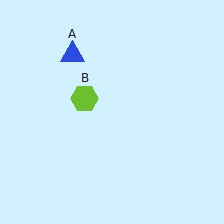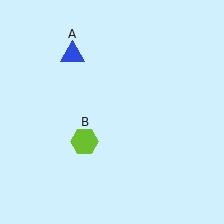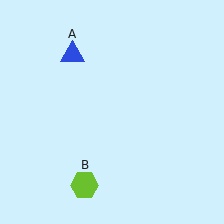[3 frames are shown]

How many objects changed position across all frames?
1 object changed position: lime hexagon (object B).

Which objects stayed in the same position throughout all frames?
Blue triangle (object A) remained stationary.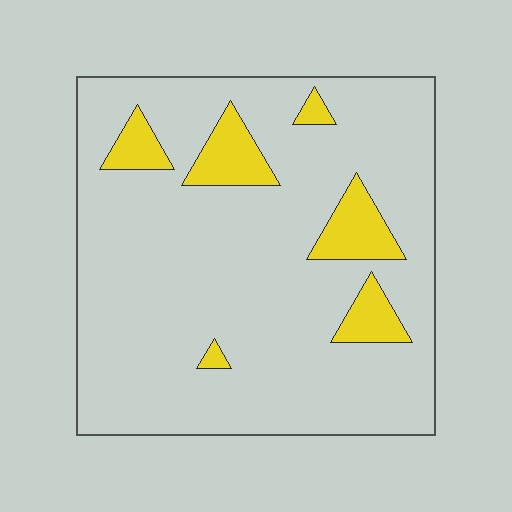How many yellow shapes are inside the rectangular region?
6.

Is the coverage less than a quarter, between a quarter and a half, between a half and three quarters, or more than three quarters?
Less than a quarter.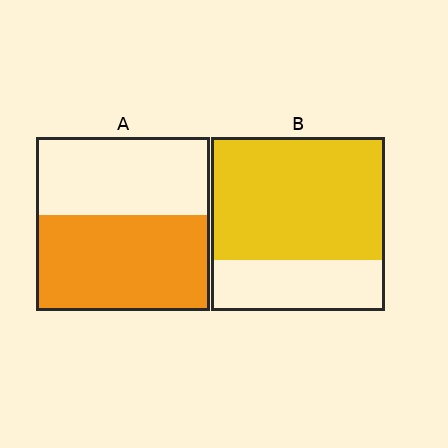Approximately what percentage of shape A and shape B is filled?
A is approximately 55% and B is approximately 70%.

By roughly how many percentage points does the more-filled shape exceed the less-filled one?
By roughly 15 percentage points (B over A).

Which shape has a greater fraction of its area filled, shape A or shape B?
Shape B.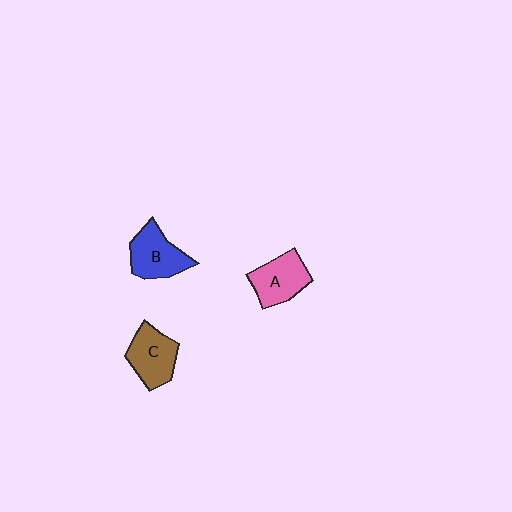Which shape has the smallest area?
Shape A (pink).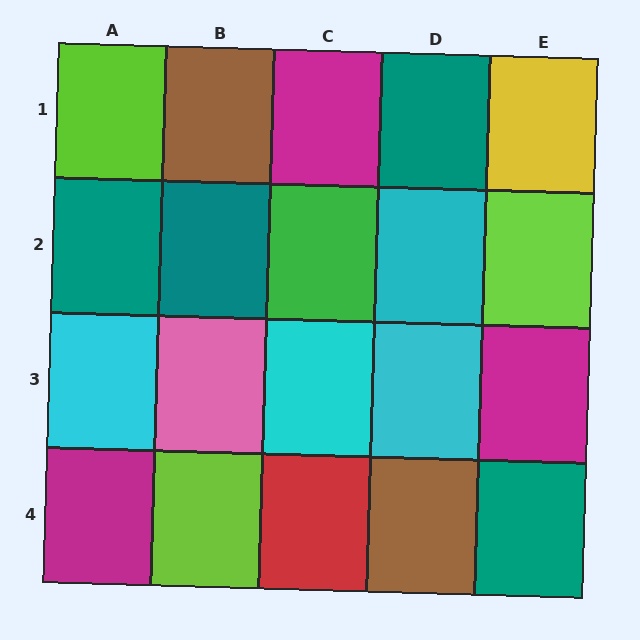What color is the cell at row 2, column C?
Green.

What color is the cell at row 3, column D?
Cyan.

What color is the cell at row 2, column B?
Teal.